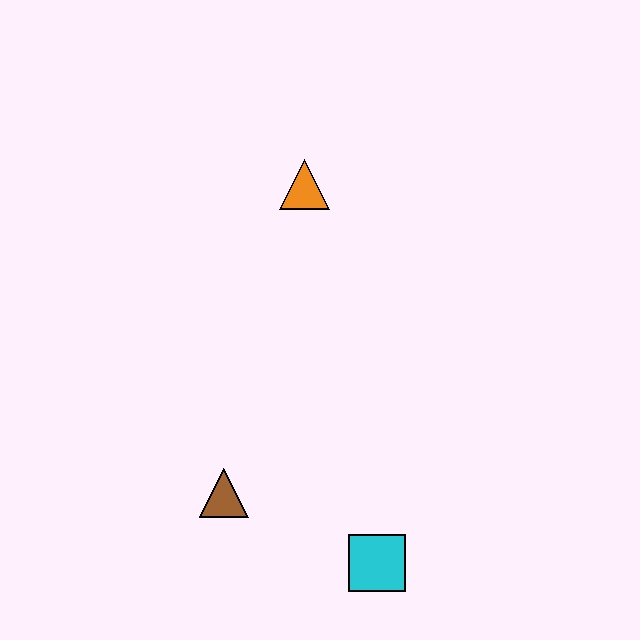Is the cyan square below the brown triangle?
Yes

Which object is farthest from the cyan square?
The orange triangle is farthest from the cyan square.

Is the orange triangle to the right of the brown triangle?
Yes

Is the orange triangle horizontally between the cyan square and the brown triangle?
Yes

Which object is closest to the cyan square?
The brown triangle is closest to the cyan square.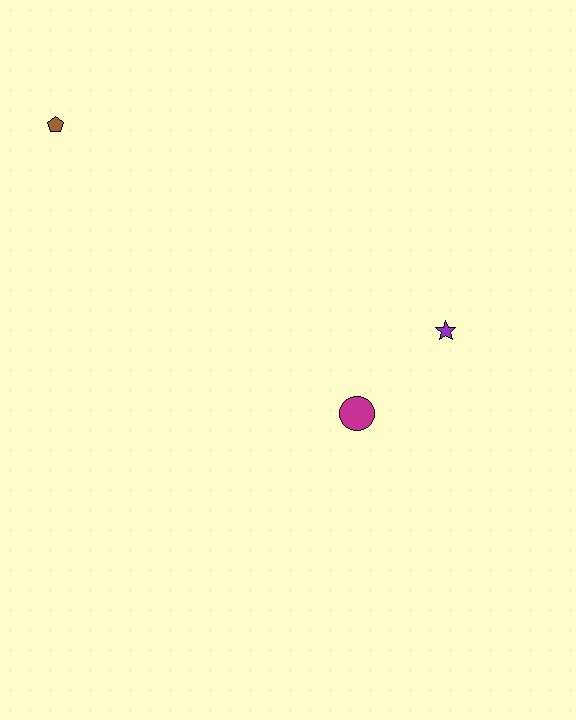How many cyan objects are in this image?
There are no cyan objects.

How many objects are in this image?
There are 3 objects.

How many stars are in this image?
There is 1 star.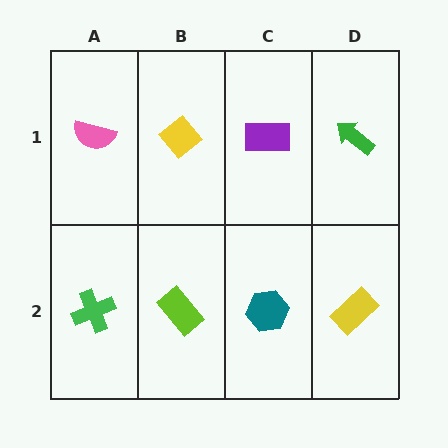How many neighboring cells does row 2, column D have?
2.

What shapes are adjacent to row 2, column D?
A green arrow (row 1, column D), a teal hexagon (row 2, column C).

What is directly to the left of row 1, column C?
A yellow diamond.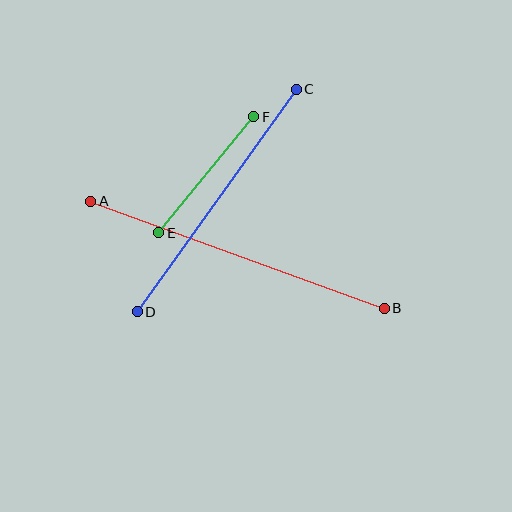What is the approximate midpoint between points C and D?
The midpoint is at approximately (217, 200) pixels.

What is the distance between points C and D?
The distance is approximately 273 pixels.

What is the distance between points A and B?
The distance is approximately 312 pixels.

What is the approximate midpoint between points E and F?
The midpoint is at approximately (206, 175) pixels.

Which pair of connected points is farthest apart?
Points A and B are farthest apart.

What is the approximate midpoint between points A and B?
The midpoint is at approximately (237, 255) pixels.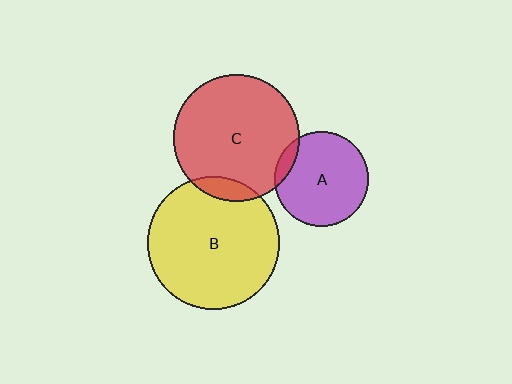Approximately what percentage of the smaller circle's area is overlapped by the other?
Approximately 10%.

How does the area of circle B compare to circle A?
Approximately 2.0 times.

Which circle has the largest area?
Circle B (yellow).